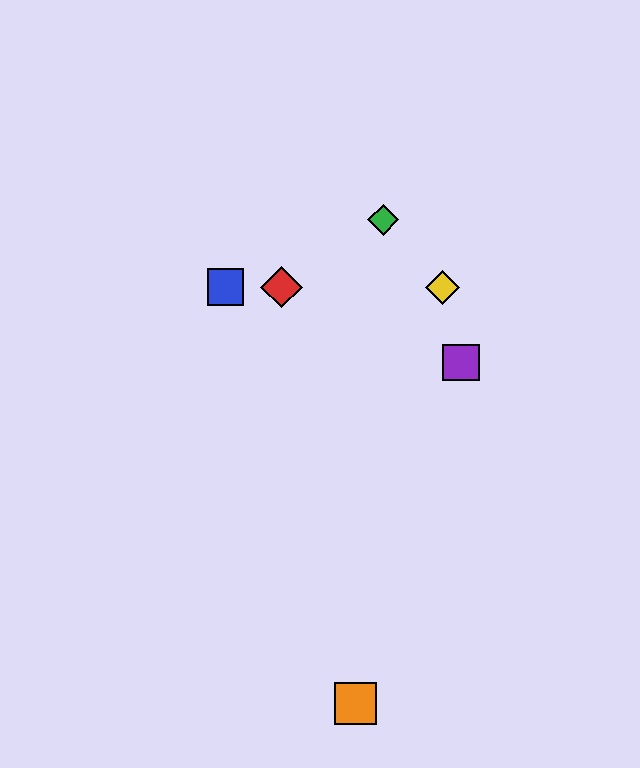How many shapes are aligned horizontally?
3 shapes (the red diamond, the blue square, the yellow diamond) are aligned horizontally.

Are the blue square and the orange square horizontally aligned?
No, the blue square is at y≈287 and the orange square is at y≈704.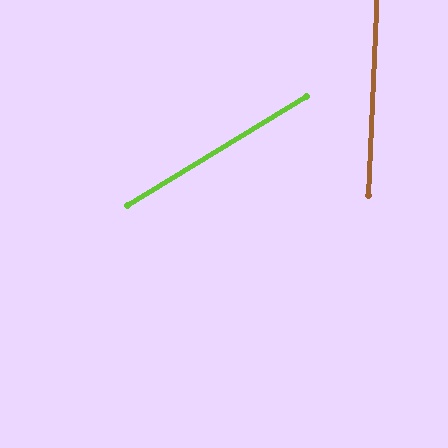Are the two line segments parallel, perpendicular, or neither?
Neither parallel nor perpendicular — they differ by about 56°.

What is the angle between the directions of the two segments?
Approximately 56 degrees.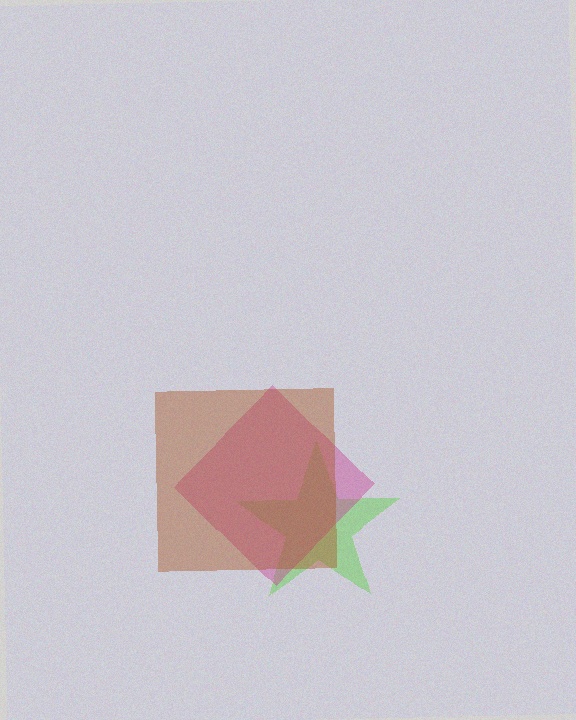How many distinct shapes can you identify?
There are 3 distinct shapes: a lime star, a magenta diamond, a brown square.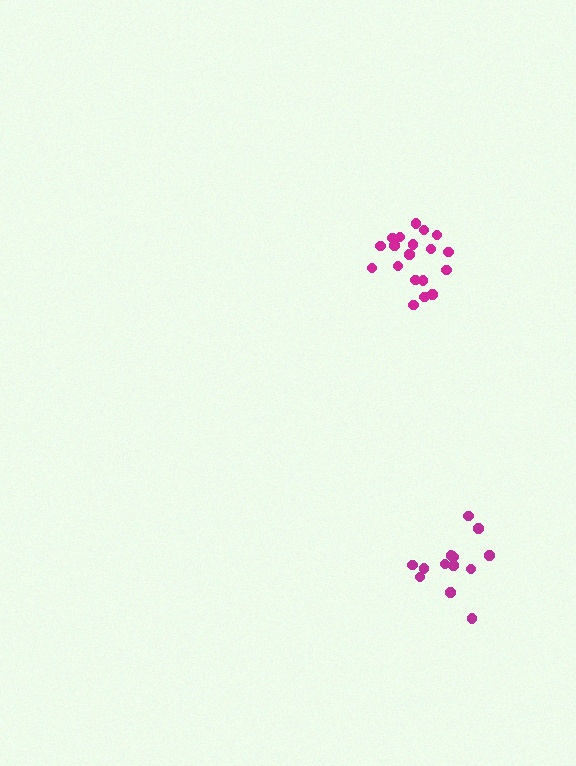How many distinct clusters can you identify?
There are 2 distinct clusters.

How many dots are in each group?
Group 1: 15 dots, Group 2: 19 dots (34 total).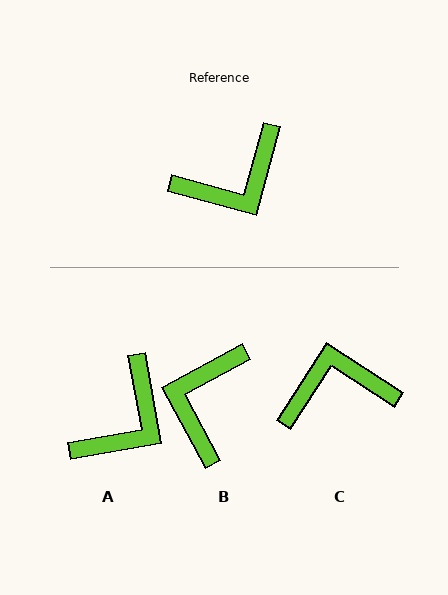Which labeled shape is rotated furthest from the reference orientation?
C, about 162 degrees away.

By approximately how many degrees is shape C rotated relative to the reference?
Approximately 162 degrees counter-clockwise.